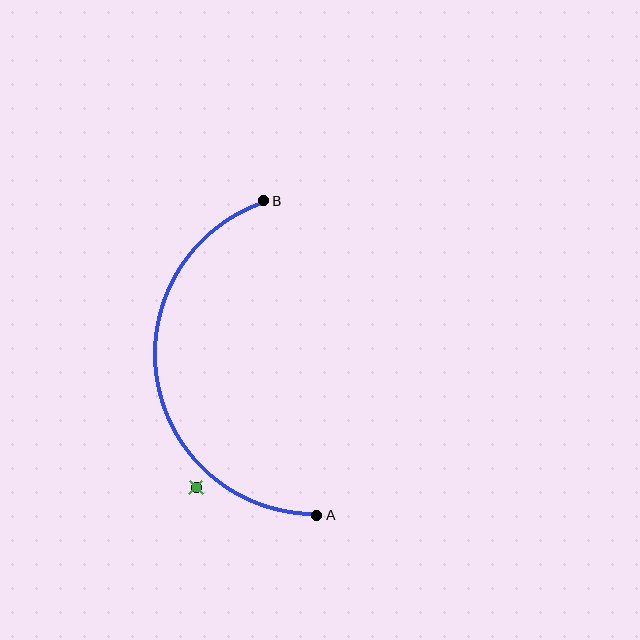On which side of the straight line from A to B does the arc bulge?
The arc bulges to the left of the straight line connecting A and B.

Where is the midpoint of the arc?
The arc midpoint is the point on the curve farthest from the straight line joining A and B. It sits to the left of that line.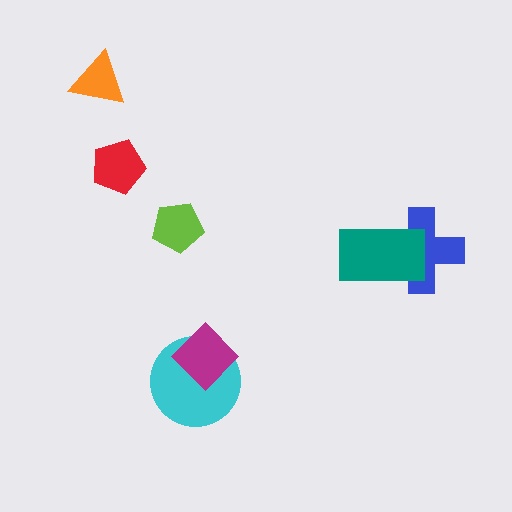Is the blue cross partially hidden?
Yes, it is partially covered by another shape.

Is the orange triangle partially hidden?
No, no other shape covers it.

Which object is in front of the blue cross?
The teal rectangle is in front of the blue cross.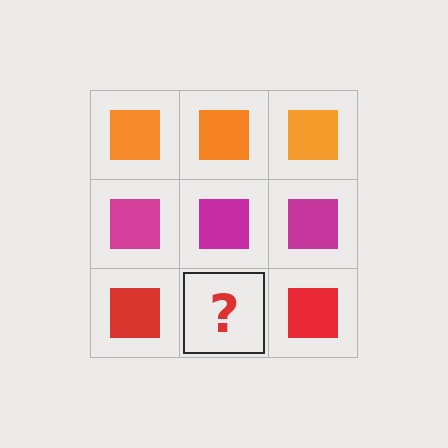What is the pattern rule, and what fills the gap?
The rule is that each row has a consistent color. The gap should be filled with a red square.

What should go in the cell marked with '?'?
The missing cell should contain a red square.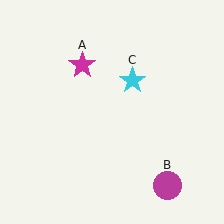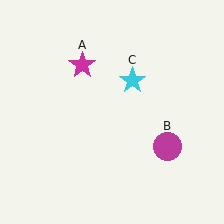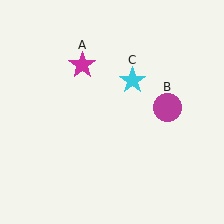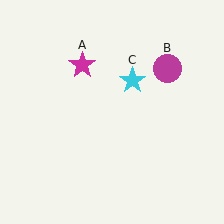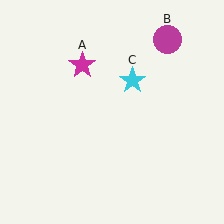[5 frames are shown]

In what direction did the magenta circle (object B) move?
The magenta circle (object B) moved up.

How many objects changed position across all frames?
1 object changed position: magenta circle (object B).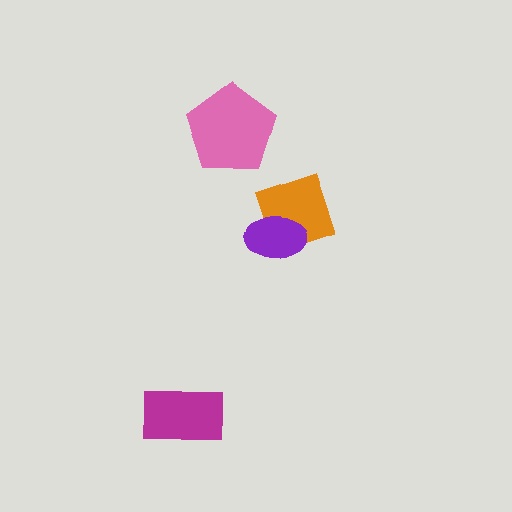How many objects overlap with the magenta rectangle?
0 objects overlap with the magenta rectangle.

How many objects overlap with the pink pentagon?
0 objects overlap with the pink pentagon.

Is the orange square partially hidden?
Yes, it is partially covered by another shape.